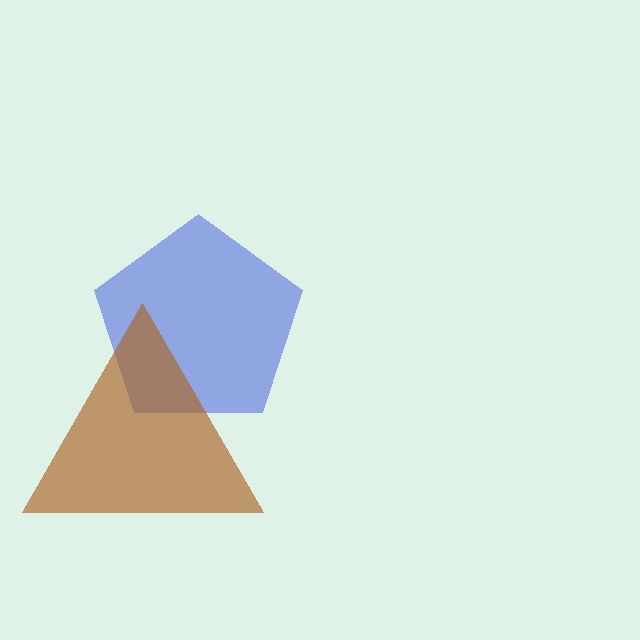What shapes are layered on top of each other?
The layered shapes are: a blue pentagon, a brown triangle.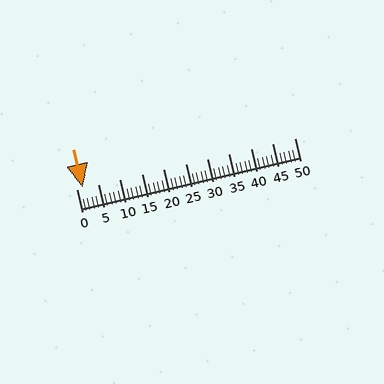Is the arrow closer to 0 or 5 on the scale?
The arrow is closer to 0.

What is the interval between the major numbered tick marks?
The major tick marks are spaced 5 units apart.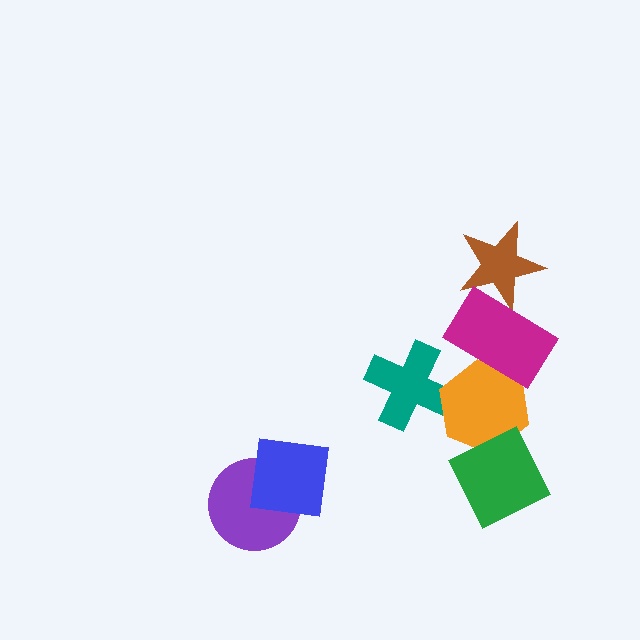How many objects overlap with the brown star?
1 object overlaps with the brown star.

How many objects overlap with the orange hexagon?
3 objects overlap with the orange hexagon.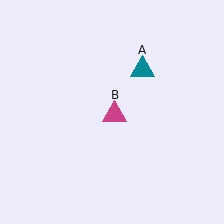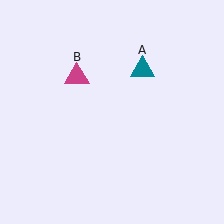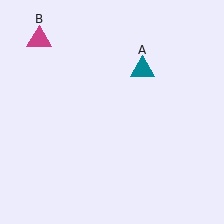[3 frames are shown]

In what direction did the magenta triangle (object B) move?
The magenta triangle (object B) moved up and to the left.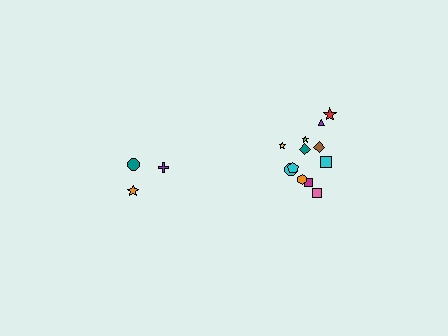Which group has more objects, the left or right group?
The right group.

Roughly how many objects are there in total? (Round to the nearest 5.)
Roughly 15 objects in total.